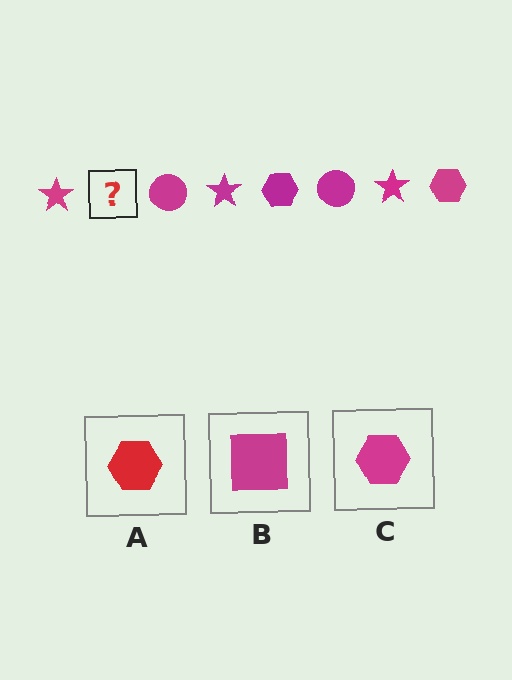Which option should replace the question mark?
Option C.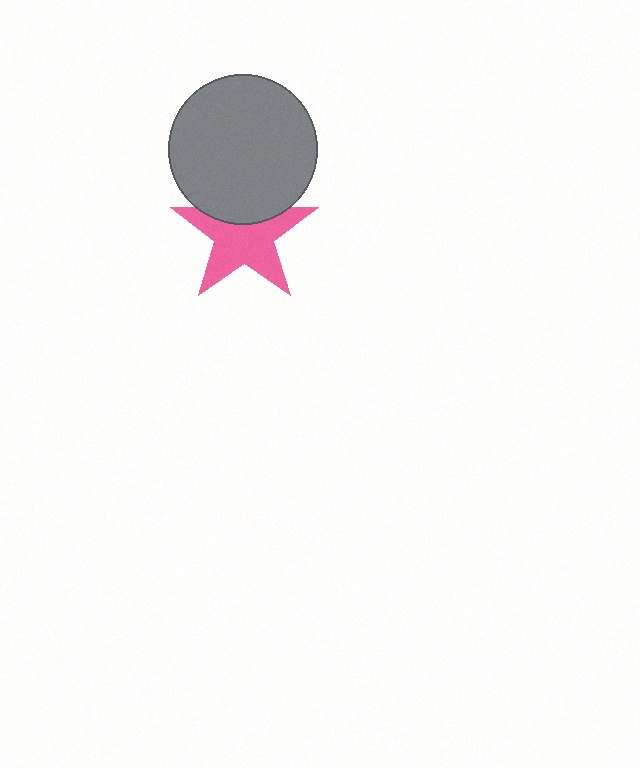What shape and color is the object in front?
The object in front is a gray circle.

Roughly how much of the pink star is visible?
Most of it is visible (roughly 70%).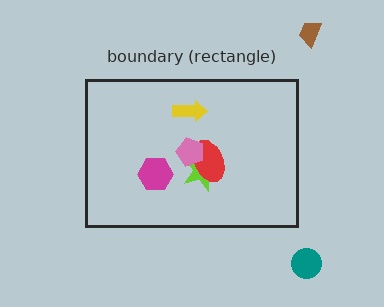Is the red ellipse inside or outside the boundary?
Inside.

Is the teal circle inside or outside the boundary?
Outside.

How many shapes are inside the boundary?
5 inside, 2 outside.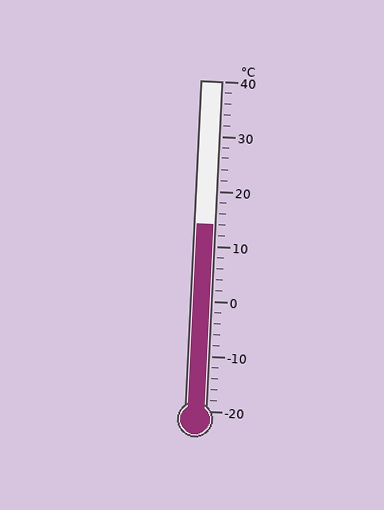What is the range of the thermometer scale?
The thermometer scale ranges from -20°C to 40°C.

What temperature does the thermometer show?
The thermometer shows approximately 14°C.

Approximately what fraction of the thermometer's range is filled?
The thermometer is filled to approximately 55% of its range.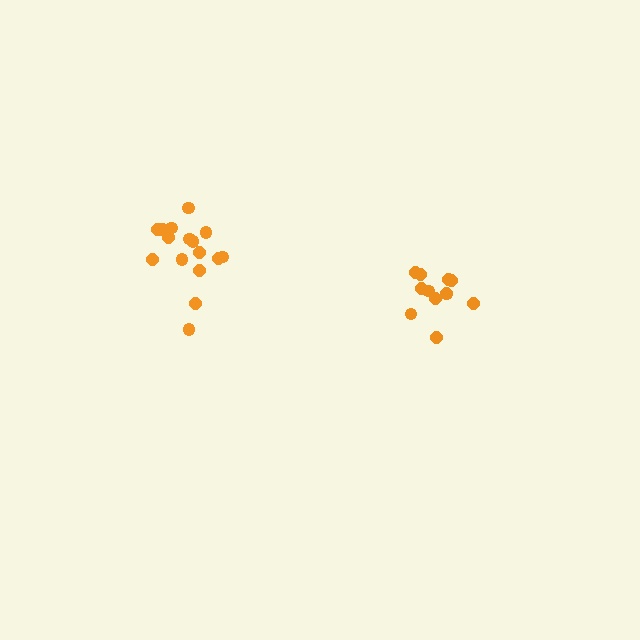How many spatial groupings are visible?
There are 2 spatial groupings.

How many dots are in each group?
Group 1: 12 dots, Group 2: 16 dots (28 total).